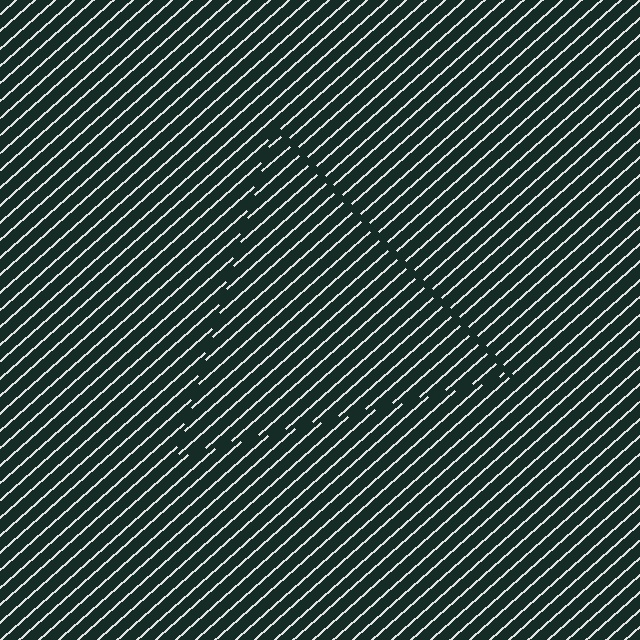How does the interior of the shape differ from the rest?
The interior of the shape contains the same grating, shifted by half a period — the contour is defined by the phase discontinuity where line-ends from the inner and outer gratings abut.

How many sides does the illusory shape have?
3 sides — the line-ends trace a triangle.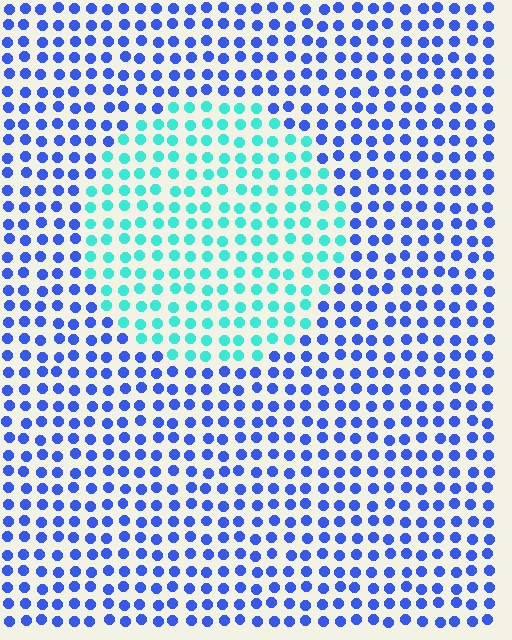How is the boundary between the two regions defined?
The boundary is defined purely by a slight shift in hue (about 57 degrees). Spacing, size, and orientation are identical on both sides.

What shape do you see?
I see a circle.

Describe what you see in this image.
The image is filled with small blue elements in a uniform arrangement. A circle-shaped region is visible where the elements are tinted to a slightly different hue, forming a subtle color boundary.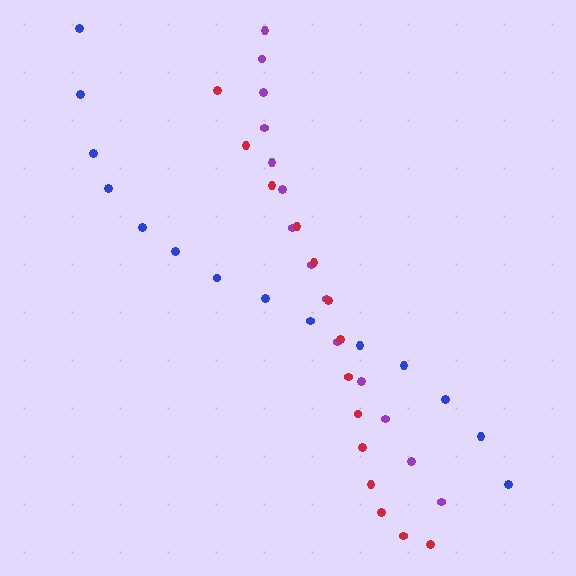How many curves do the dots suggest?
There are 3 distinct paths.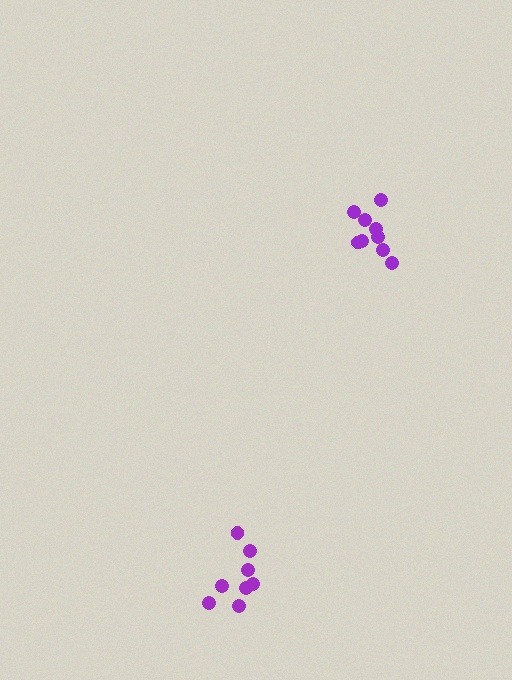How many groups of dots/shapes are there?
There are 2 groups.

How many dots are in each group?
Group 1: 8 dots, Group 2: 9 dots (17 total).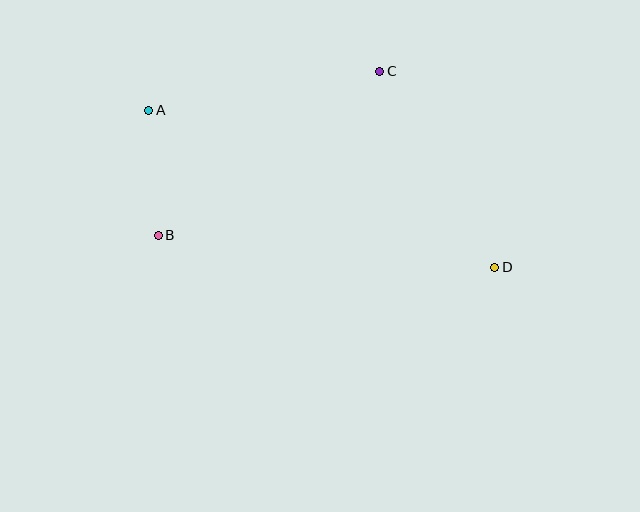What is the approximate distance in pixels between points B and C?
The distance between B and C is approximately 275 pixels.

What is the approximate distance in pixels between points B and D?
The distance between B and D is approximately 338 pixels.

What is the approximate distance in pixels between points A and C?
The distance between A and C is approximately 234 pixels.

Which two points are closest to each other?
Points A and B are closest to each other.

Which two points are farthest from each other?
Points A and D are farthest from each other.